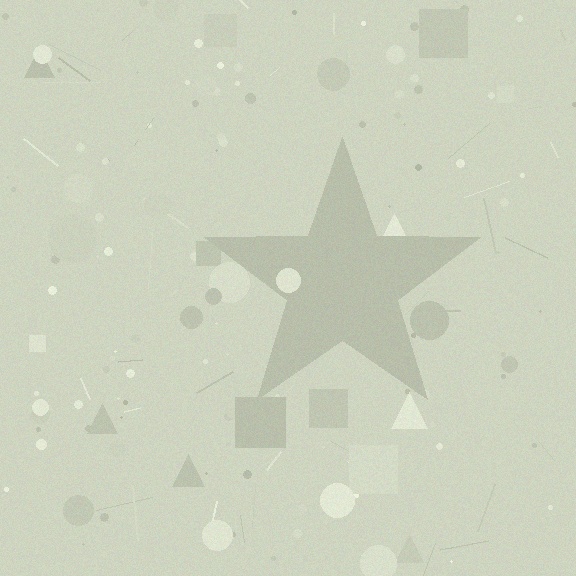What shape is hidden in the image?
A star is hidden in the image.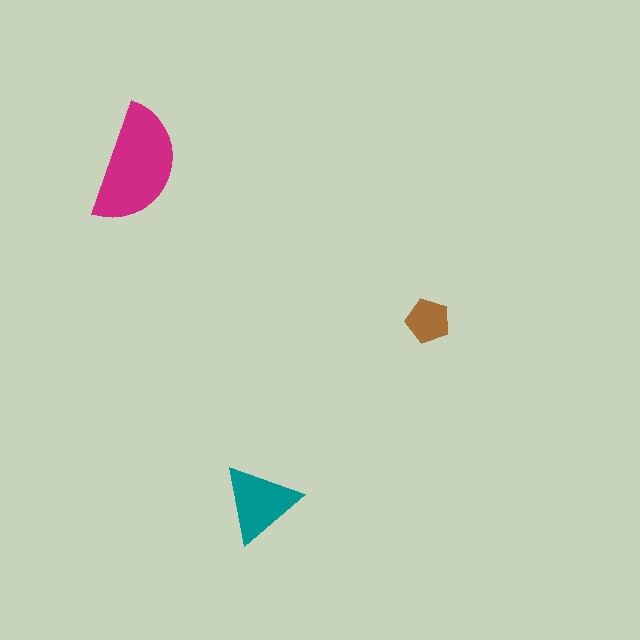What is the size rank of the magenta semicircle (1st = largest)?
1st.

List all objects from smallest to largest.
The brown pentagon, the teal triangle, the magenta semicircle.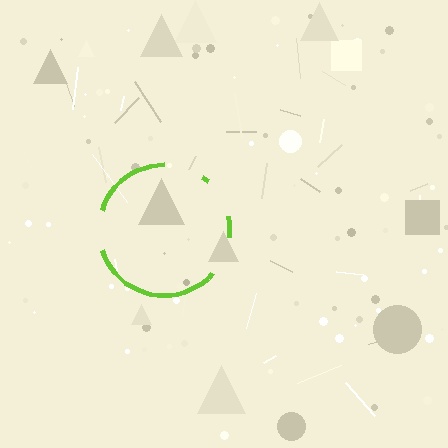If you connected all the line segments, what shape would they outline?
They would outline a circle.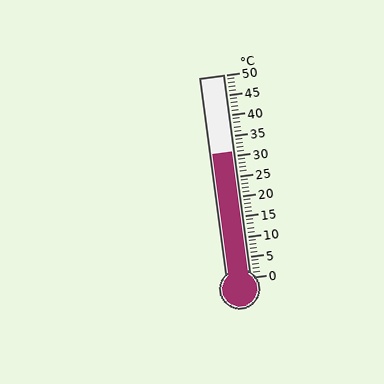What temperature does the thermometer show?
The thermometer shows approximately 31°C.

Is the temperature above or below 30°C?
The temperature is above 30°C.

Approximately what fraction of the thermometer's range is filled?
The thermometer is filled to approximately 60% of its range.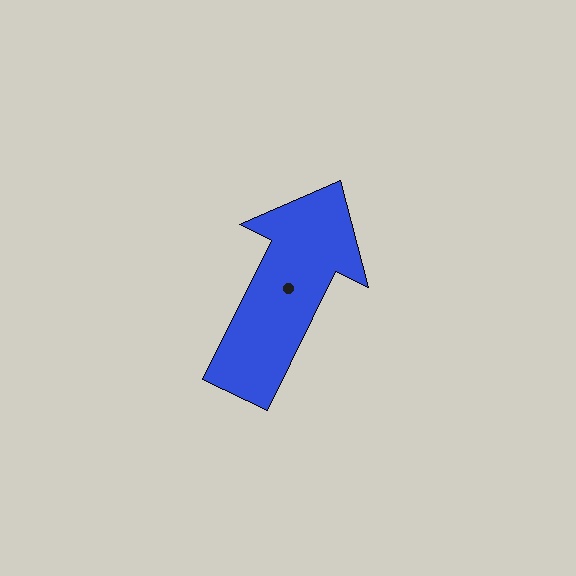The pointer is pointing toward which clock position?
Roughly 1 o'clock.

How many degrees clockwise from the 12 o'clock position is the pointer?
Approximately 26 degrees.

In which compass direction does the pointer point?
Northeast.